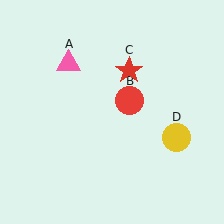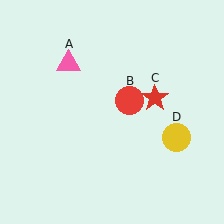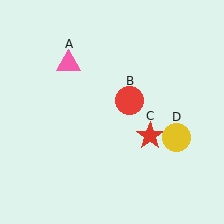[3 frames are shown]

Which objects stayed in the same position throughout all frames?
Pink triangle (object A) and red circle (object B) and yellow circle (object D) remained stationary.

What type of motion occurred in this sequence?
The red star (object C) rotated clockwise around the center of the scene.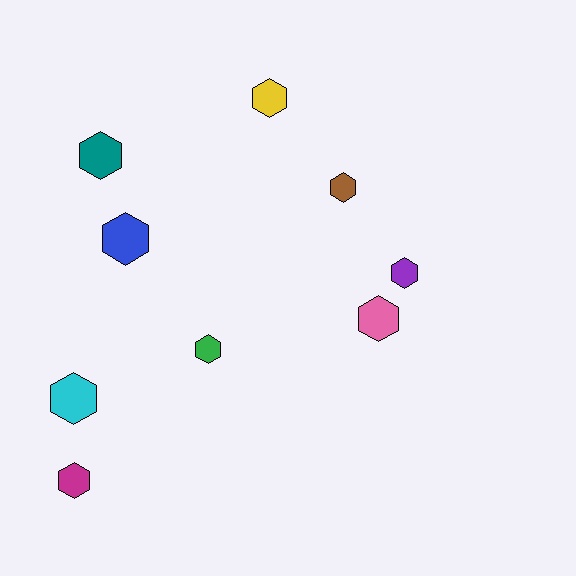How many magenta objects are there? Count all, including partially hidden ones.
There is 1 magenta object.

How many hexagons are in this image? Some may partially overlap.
There are 9 hexagons.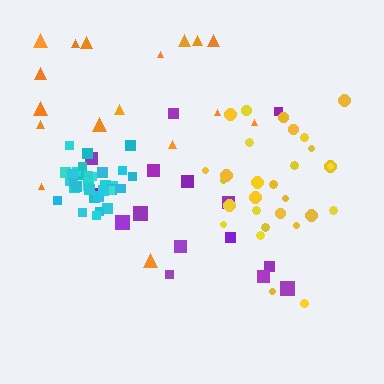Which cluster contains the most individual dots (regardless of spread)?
Cyan (33).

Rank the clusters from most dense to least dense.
cyan, yellow, purple, orange.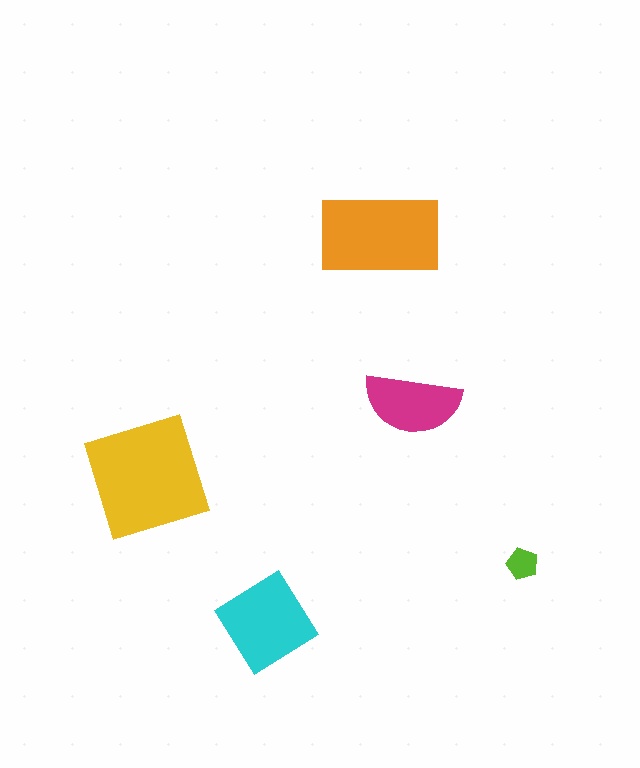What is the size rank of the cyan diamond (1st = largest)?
3rd.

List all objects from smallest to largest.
The lime pentagon, the magenta semicircle, the cyan diamond, the orange rectangle, the yellow square.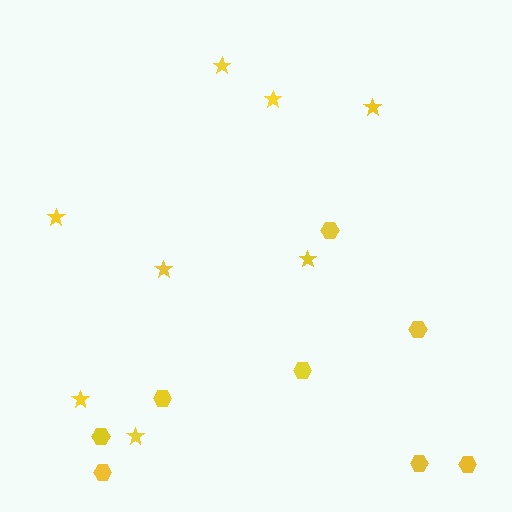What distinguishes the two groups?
There are 2 groups: one group of stars (8) and one group of hexagons (8).